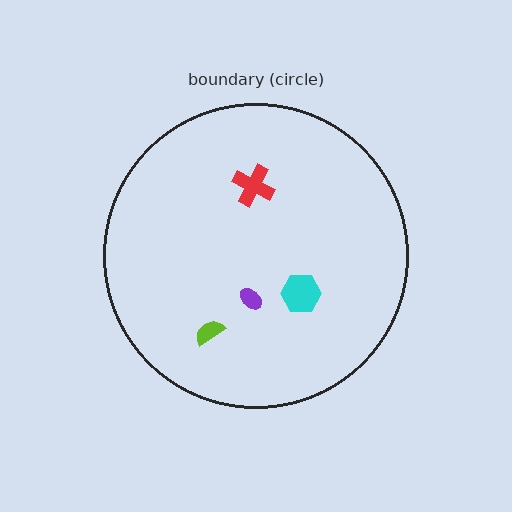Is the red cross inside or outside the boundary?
Inside.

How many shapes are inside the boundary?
4 inside, 0 outside.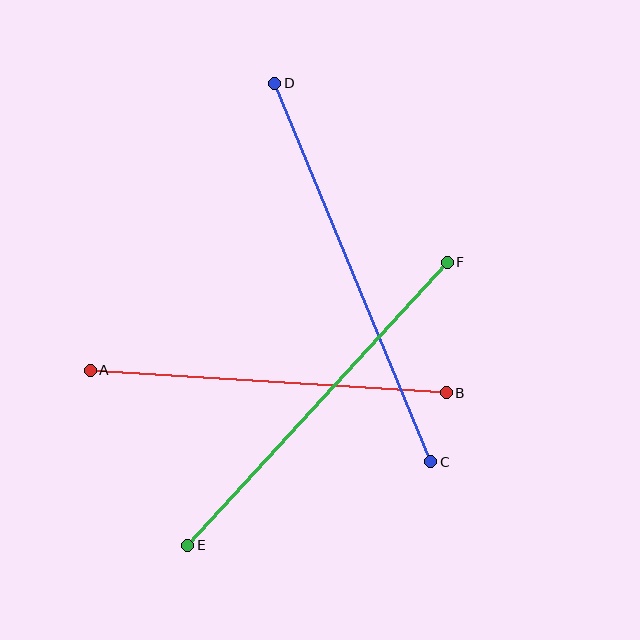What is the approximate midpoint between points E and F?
The midpoint is at approximately (318, 404) pixels.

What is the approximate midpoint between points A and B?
The midpoint is at approximately (268, 381) pixels.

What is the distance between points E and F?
The distance is approximately 384 pixels.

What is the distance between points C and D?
The distance is approximately 409 pixels.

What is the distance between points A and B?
The distance is approximately 356 pixels.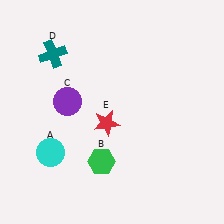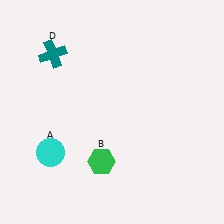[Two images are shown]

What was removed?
The purple circle (C), the red star (E) were removed in Image 2.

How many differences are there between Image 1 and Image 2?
There are 2 differences between the two images.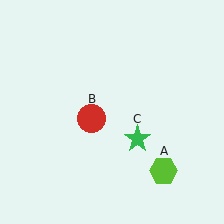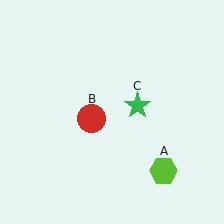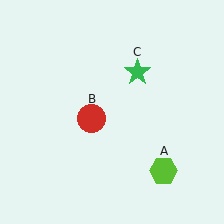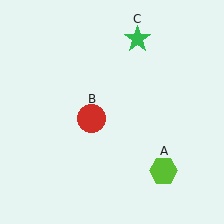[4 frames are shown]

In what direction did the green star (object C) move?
The green star (object C) moved up.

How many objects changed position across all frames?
1 object changed position: green star (object C).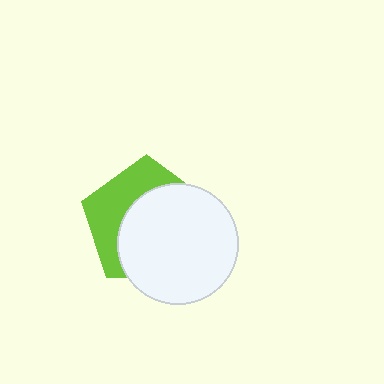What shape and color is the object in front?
The object in front is a white circle.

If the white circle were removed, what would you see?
You would see the complete lime pentagon.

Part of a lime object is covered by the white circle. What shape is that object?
It is a pentagon.